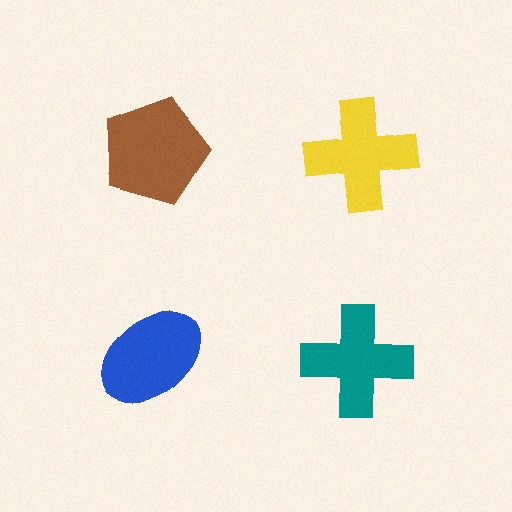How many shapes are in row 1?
2 shapes.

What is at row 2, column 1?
A blue ellipse.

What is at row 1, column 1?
A brown pentagon.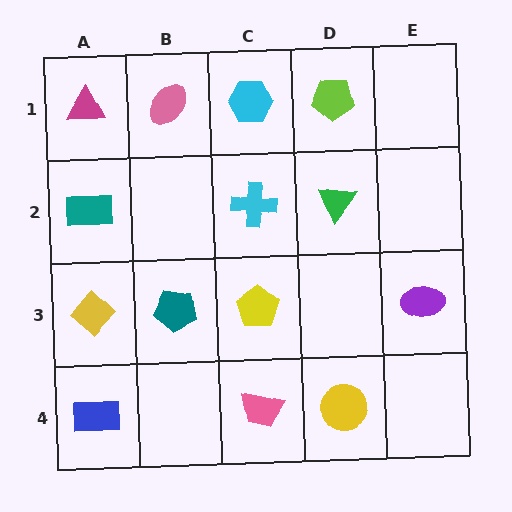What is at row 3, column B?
A teal pentagon.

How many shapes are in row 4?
3 shapes.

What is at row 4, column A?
A blue rectangle.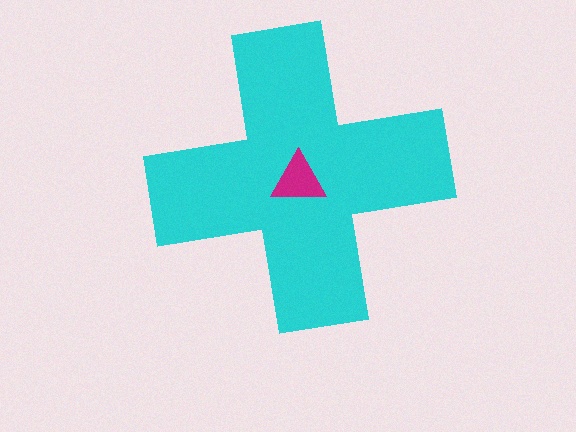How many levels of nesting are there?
2.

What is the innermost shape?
The magenta triangle.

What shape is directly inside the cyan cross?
The magenta triangle.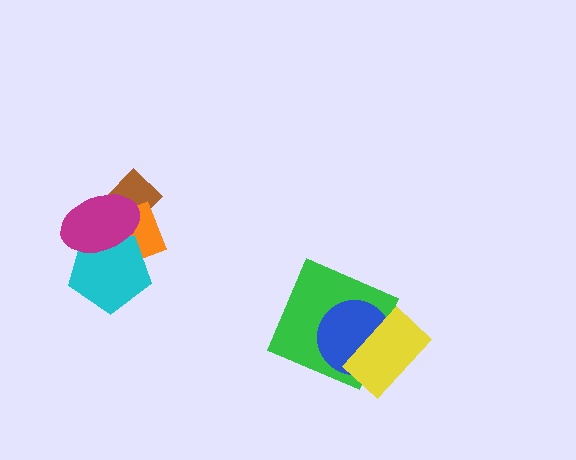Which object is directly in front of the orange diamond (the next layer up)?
The cyan pentagon is directly in front of the orange diamond.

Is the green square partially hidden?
Yes, it is partially covered by another shape.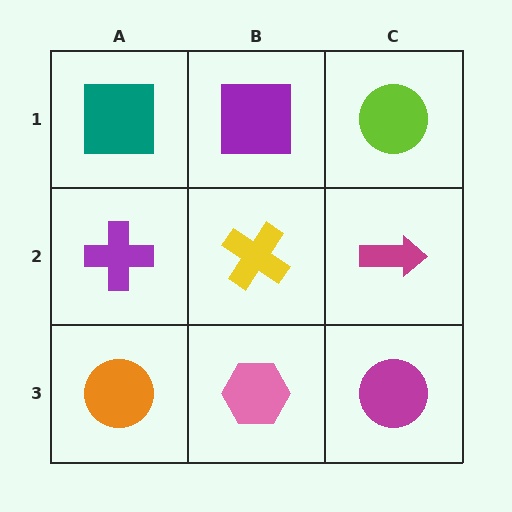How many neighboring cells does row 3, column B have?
3.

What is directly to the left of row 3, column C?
A pink hexagon.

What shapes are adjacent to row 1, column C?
A magenta arrow (row 2, column C), a purple square (row 1, column B).